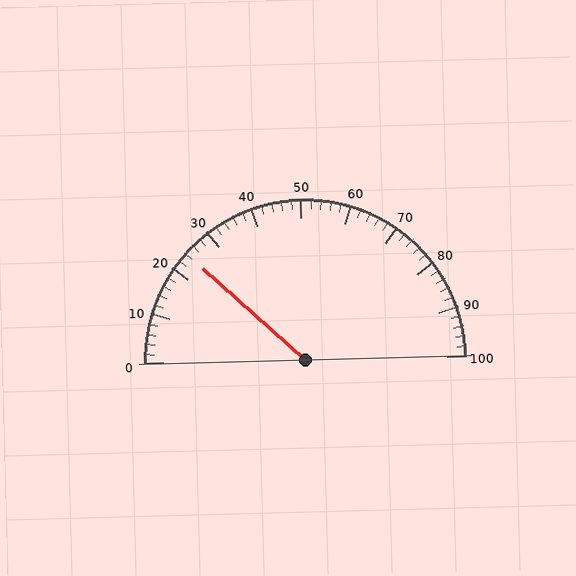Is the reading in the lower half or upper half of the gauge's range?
The reading is in the lower half of the range (0 to 100).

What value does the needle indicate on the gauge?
The needle indicates approximately 24.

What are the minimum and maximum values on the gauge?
The gauge ranges from 0 to 100.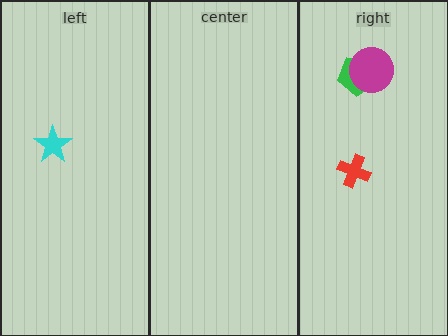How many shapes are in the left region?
1.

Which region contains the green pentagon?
The right region.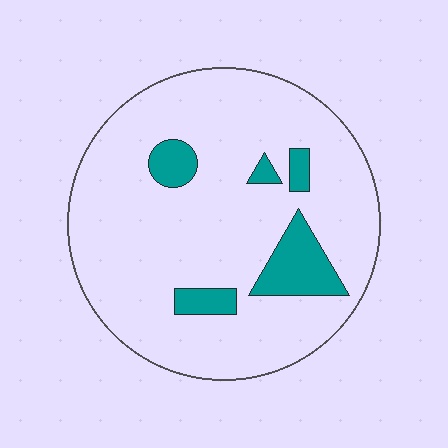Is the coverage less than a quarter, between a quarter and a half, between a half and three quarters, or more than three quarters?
Less than a quarter.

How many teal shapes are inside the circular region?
5.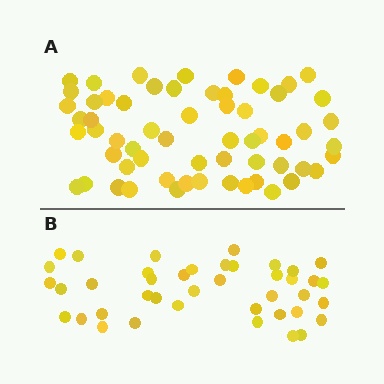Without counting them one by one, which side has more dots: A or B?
Region A (the top region) has more dots.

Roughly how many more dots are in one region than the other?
Region A has approximately 20 more dots than region B.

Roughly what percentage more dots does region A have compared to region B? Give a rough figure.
About 45% more.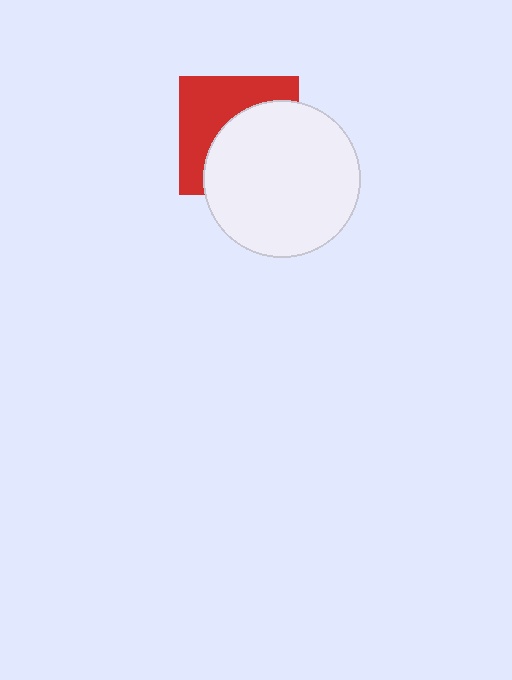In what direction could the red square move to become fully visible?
The red square could move toward the upper-left. That would shift it out from behind the white circle entirely.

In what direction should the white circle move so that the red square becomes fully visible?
The white circle should move toward the lower-right. That is the shortest direction to clear the overlap and leave the red square fully visible.